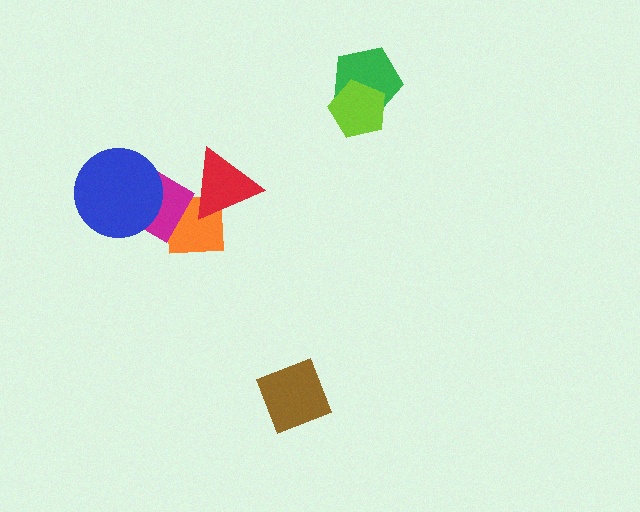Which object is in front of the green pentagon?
The lime pentagon is in front of the green pentagon.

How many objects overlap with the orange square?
2 objects overlap with the orange square.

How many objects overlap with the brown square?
0 objects overlap with the brown square.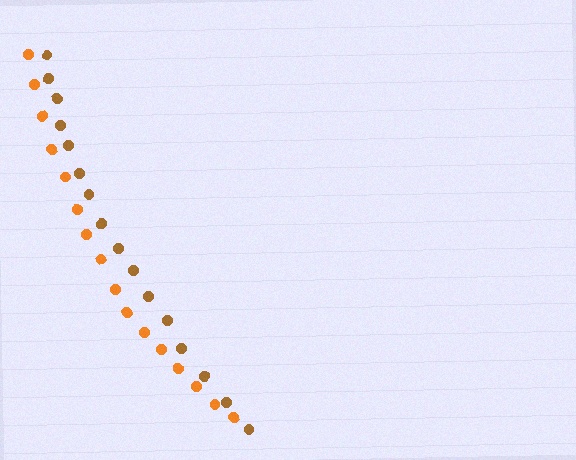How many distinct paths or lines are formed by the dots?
There are 2 distinct paths.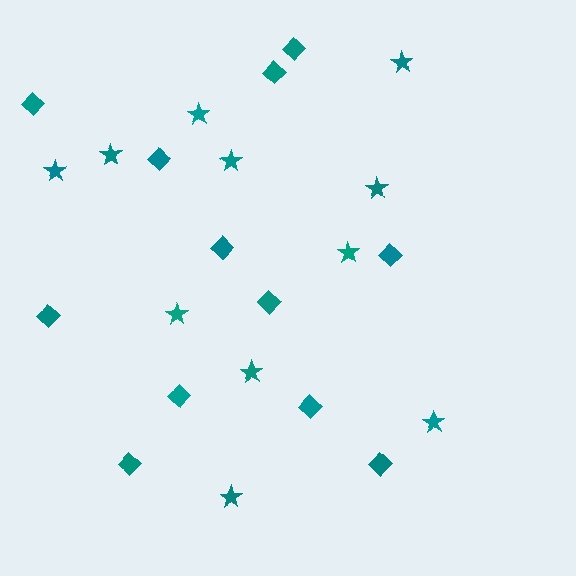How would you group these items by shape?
There are 2 groups: one group of stars (11) and one group of diamonds (12).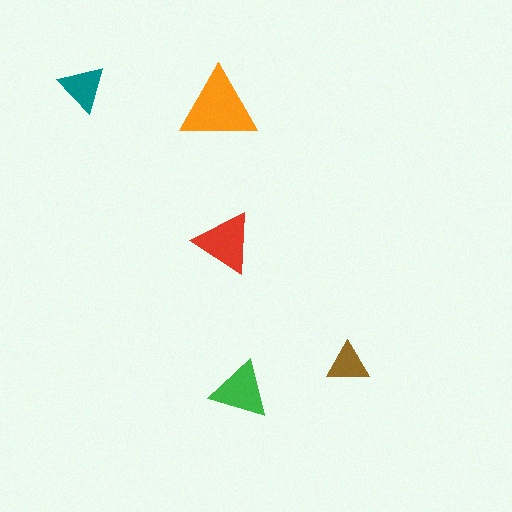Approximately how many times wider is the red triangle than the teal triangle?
About 1.5 times wider.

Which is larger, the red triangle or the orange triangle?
The orange one.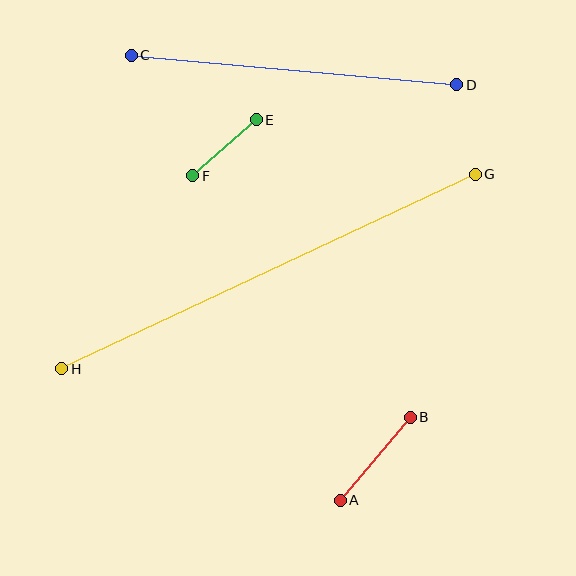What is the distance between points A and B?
The distance is approximately 109 pixels.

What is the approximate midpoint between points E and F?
The midpoint is at approximately (225, 148) pixels.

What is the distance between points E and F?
The distance is approximately 85 pixels.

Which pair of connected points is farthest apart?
Points G and H are farthest apart.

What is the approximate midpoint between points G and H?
The midpoint is at approximately (268, 271) pixels.